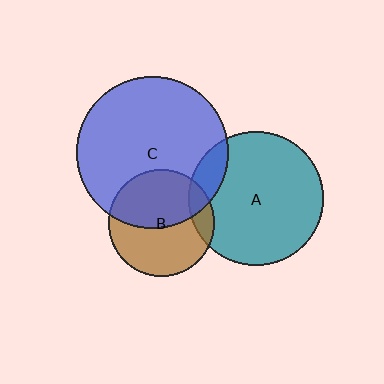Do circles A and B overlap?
Yes.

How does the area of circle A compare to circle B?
Approximately 1.6 times.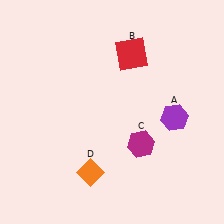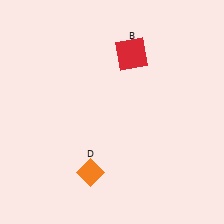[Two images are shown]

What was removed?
The magenta hexagon (C), the purple hexagon (A) were removed in Image 2.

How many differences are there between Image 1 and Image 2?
There are 2 differences between the two images.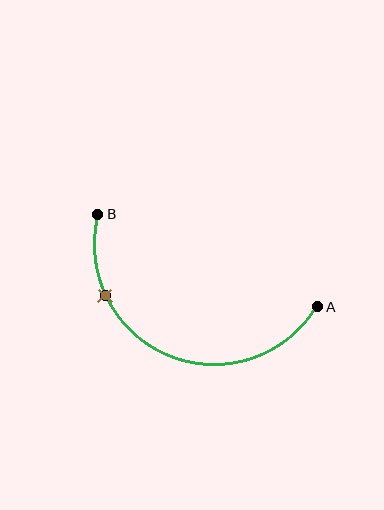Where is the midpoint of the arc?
The arc midpoint is the point on the curve farthest from the straight line joining A and B. It sits below that line.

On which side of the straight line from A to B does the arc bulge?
The arc bulges below the straight line connecting A and B.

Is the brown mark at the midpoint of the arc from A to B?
No. The brown mark lies on the arc but is closer to endpoint B. The arc midpoint would be at the point on the curve equidistant along the arc from both A and B.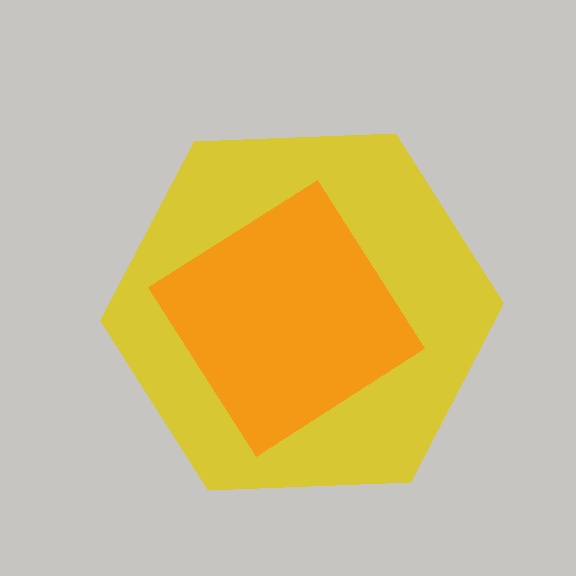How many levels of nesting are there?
2.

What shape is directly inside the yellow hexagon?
The orange diamond.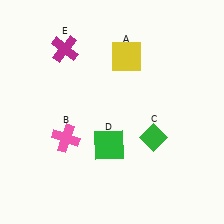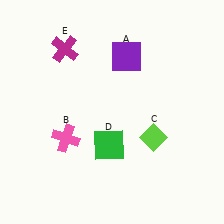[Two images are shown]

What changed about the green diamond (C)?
In Image 1, C is green. In Image 2, it changed to lime.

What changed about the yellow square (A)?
In Image 1, A is yellow. In Image 2, it changed to purple.